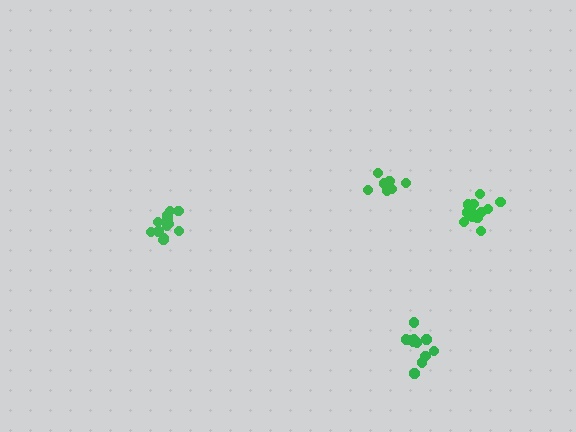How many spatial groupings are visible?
There are 4 spatial groupings.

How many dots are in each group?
Group 1: 11 dots, Group 2: 7 dots, Group 3: 13 dots, Group 4: 12 dots (43 total).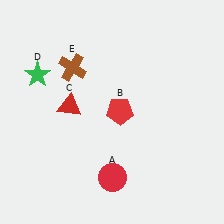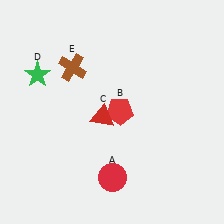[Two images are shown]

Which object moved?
The red triangle (C) moved right.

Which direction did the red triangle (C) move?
The red triangle (C) moved right.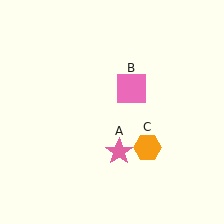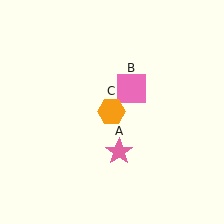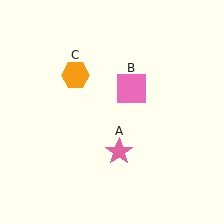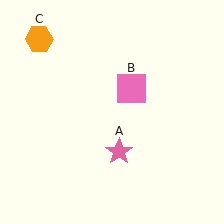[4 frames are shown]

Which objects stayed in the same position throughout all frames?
Pink star (object A) and pink square (object B) remained stationary.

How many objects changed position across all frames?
1 object changed position: orange hexagon (object C).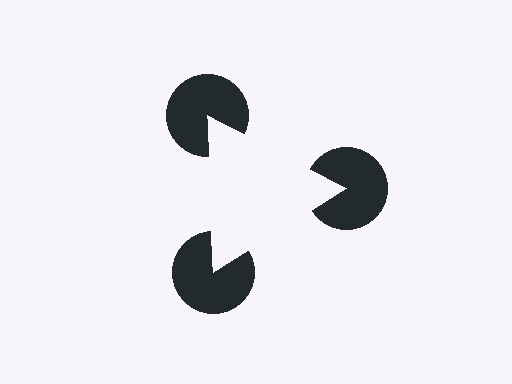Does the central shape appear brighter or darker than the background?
It typically appears slightly brighter than the background, even though no actual brightness change is drawn.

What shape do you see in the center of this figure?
An illusory triangle — its edges are inferred from the aligned wedge cuts in the pac-man discs, not physically drawn.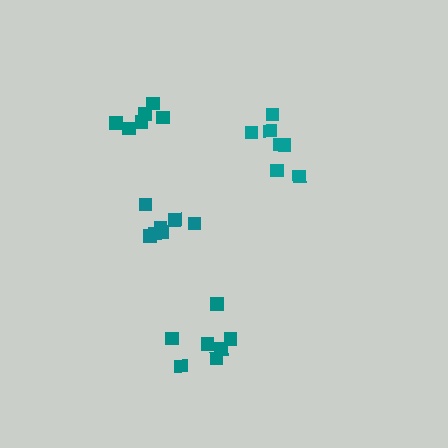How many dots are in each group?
Group 1: 7 dots, Group 2: 6 dots, Group 3: 7 dots, Group 4: 7 dots (27 total).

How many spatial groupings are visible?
There are 4 spatial groupings.